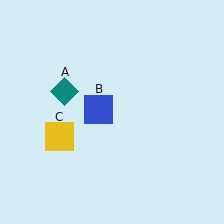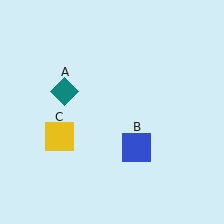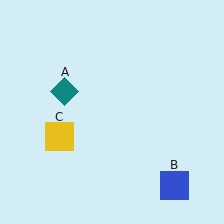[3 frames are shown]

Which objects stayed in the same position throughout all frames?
Teal diamond (object A) and yellow square (object C) remained stationary.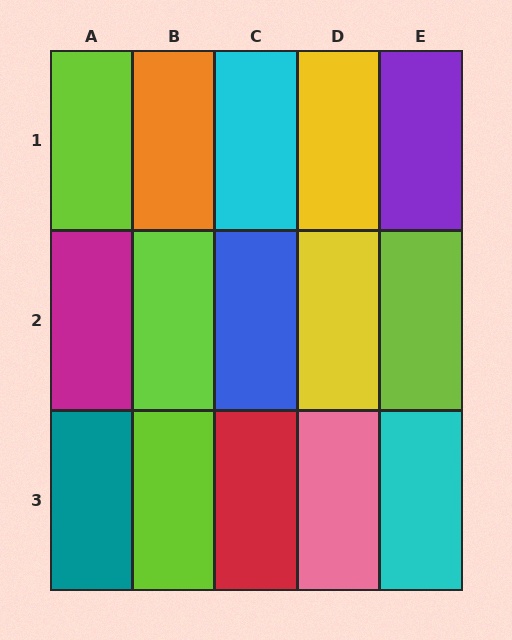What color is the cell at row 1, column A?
Lime.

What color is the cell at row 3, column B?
Lime.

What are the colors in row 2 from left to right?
Magenta, lime, blue, yellow, lime.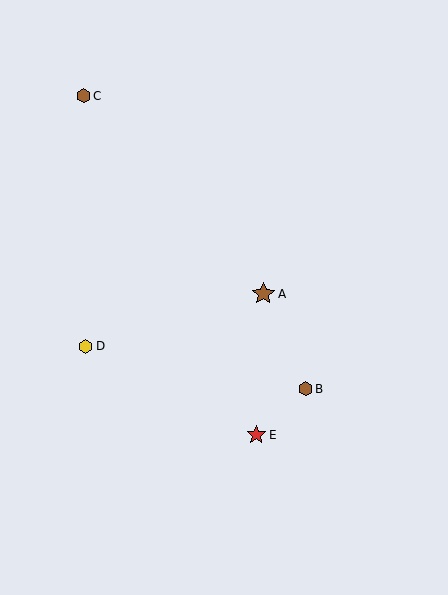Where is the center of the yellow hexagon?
The center of the yellow hexagon is at (86, 346).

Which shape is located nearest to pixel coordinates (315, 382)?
The brown hexagon (labeled B) at (305, 389) is nearest to that location.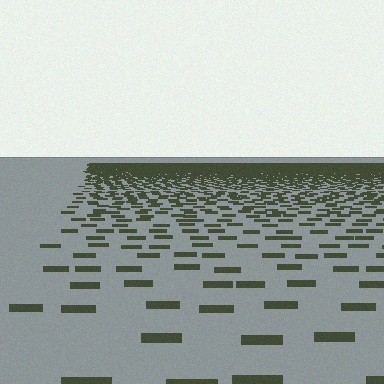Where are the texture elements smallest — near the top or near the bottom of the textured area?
Near the top.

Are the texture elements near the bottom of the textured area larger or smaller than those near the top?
Larger. Near the bottom, elements are closer to the viewer and appear at a bigger on-screen size.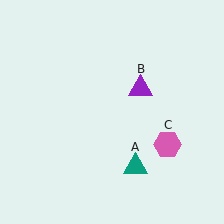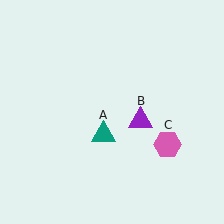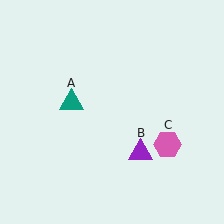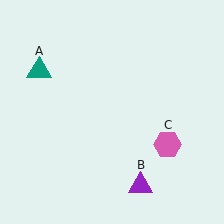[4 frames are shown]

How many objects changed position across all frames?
2 objects changed position: teal triangle (object A), purple triangle (object B).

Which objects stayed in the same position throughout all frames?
Pink hexagon (object C) remained stationary.